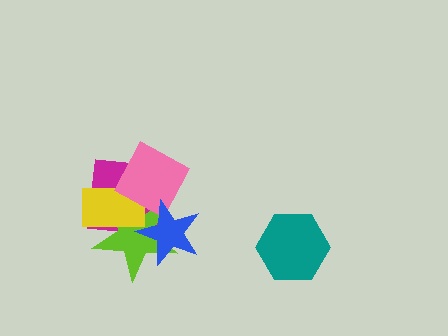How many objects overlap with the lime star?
4 objects overlap with the lime star.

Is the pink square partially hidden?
Yes, it is partially covered by another shape.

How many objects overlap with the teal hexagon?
0 objects overlap with the teal hexagon.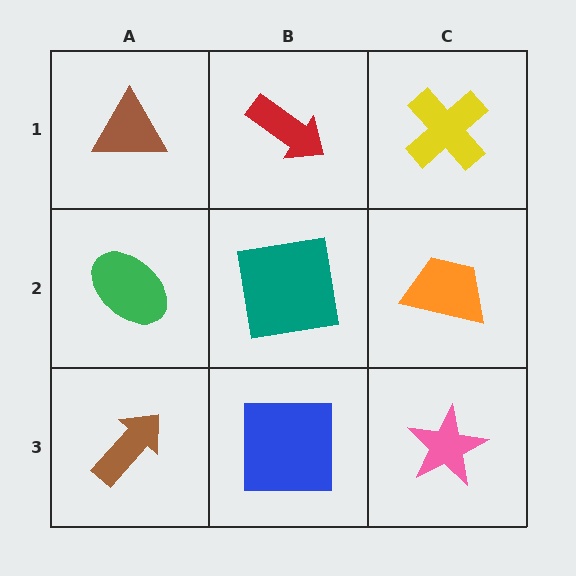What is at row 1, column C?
A yellow cross.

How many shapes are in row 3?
3 shapes.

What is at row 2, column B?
A teal square.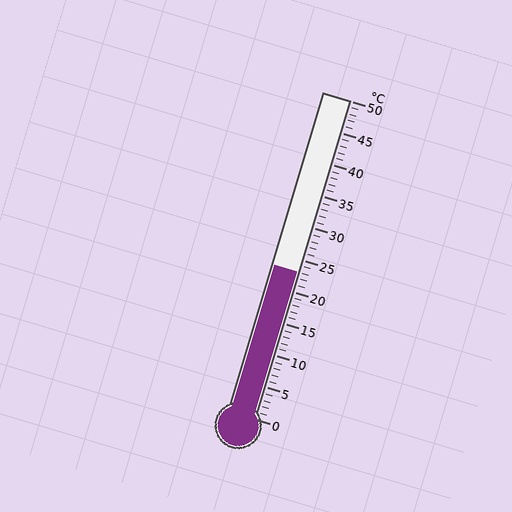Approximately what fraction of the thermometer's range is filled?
The thermometer is filled to approximately 45% of its range.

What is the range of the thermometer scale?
The thermometer scale ranges from 0°C to 50°C.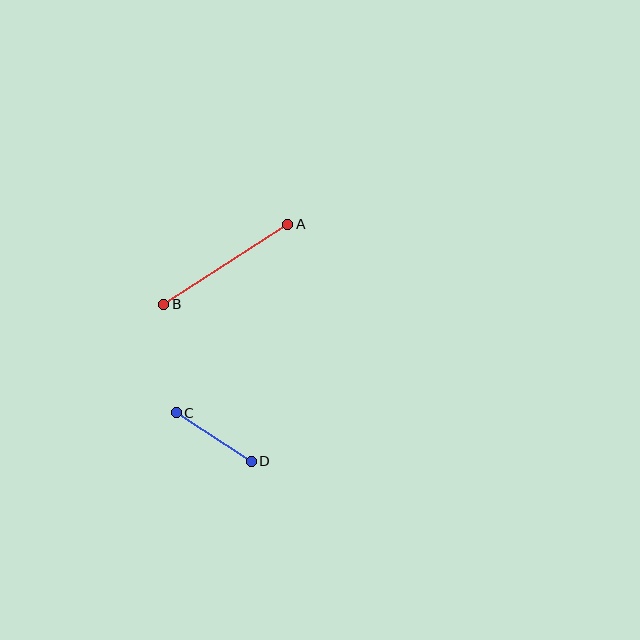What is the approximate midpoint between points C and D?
The midpoint is at approximately (214, 437) pixels.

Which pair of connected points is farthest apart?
Points A and B are farthest apart.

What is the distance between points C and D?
The distance is approximately 89 pixels.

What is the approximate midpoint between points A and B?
The midpoint is at approximately (226, 264) pixels.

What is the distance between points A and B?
The distance is approximately 147 pixels.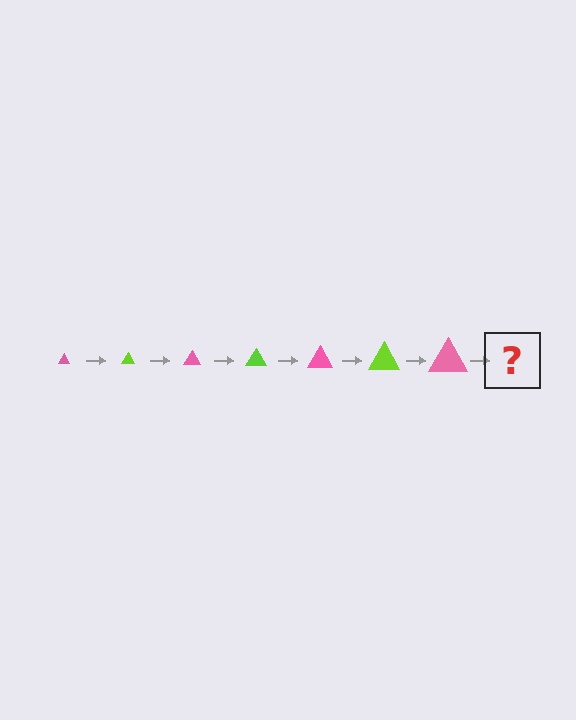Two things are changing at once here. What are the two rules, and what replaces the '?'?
The two rules are that the triangle grows larger each step and the color cycles through pink and lime. The '?' should be a lime triangle, larger than the previous one.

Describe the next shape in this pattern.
It should be a lime triangle, larger than the previous one.